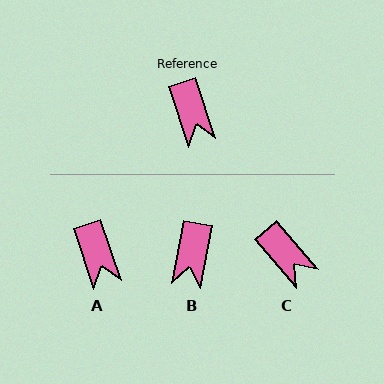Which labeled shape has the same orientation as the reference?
A.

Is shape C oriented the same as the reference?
No, it is off by about 22 degrees.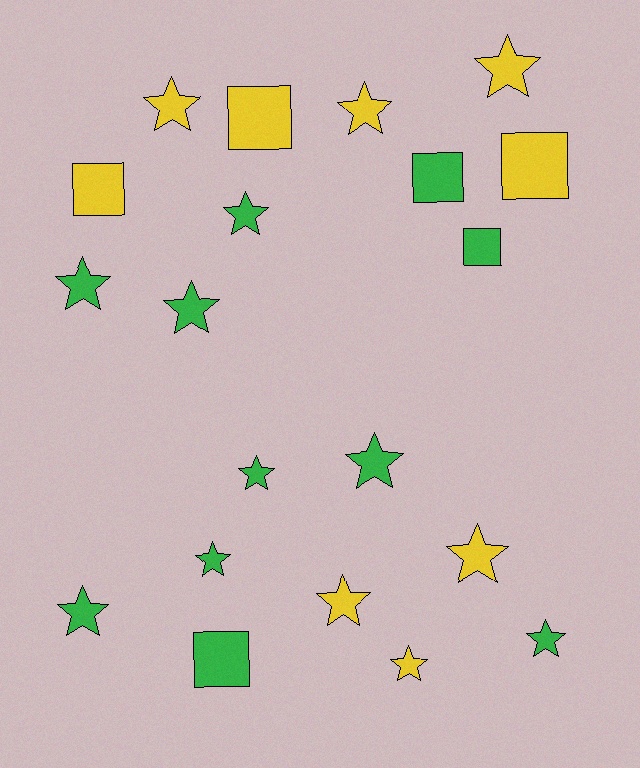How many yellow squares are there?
There are 3 yellow squares.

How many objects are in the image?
There are 20 objects.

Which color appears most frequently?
Green, with 11 objects.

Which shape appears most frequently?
Star, with 14 objects.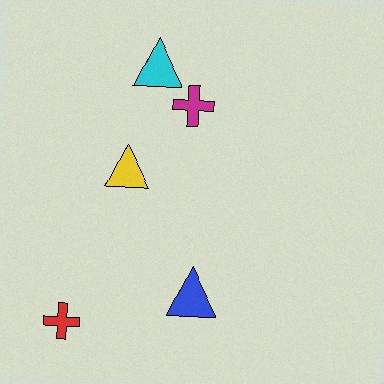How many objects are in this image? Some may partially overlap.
There are 5 objects.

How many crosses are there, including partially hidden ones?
There are 2 crosses.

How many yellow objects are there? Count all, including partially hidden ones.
There is 1 yellow object.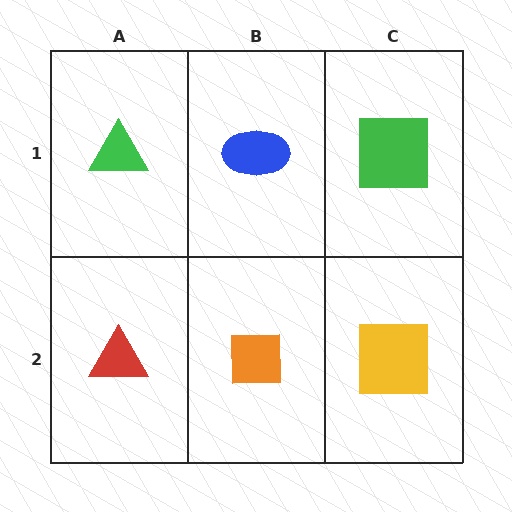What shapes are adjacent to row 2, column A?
A green triangle (row 1, column A), an orange square (row 2, column B).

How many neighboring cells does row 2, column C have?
2.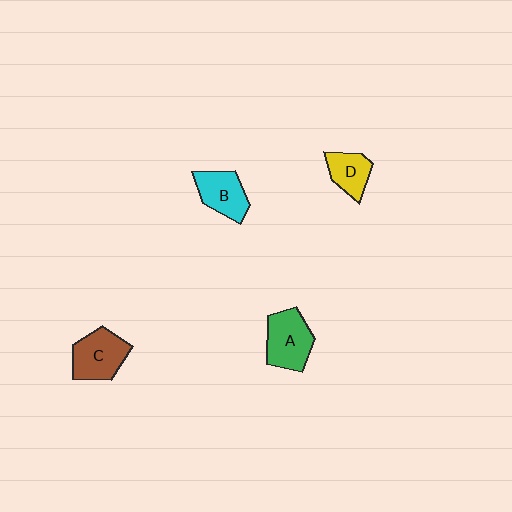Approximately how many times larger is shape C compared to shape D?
Approximately 1.5 times.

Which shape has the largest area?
Shape A (green).